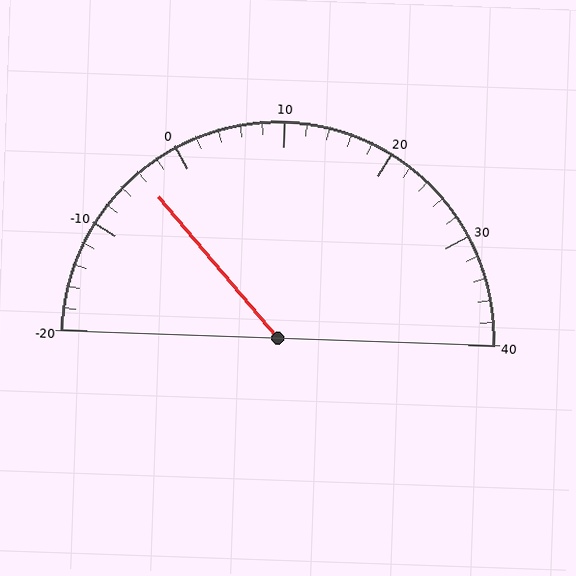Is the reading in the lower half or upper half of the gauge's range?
The reading is in the lower half of the range (-20 to 40).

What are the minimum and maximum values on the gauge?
The gauge ranges from -20 to 40.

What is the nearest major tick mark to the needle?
The nearest major tick mark is 0.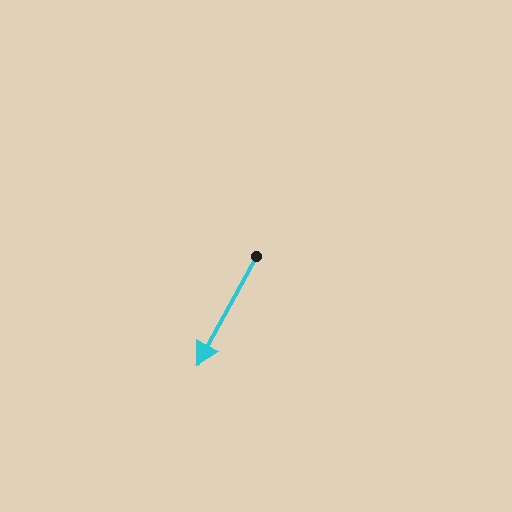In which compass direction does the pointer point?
Southwest.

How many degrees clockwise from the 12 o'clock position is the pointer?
Approximately 209 degrees.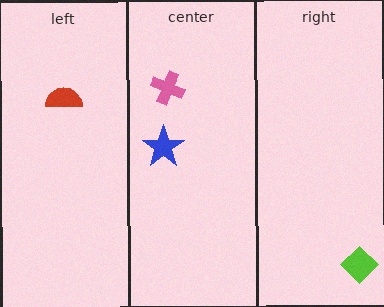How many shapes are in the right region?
1.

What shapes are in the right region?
The lime diamond.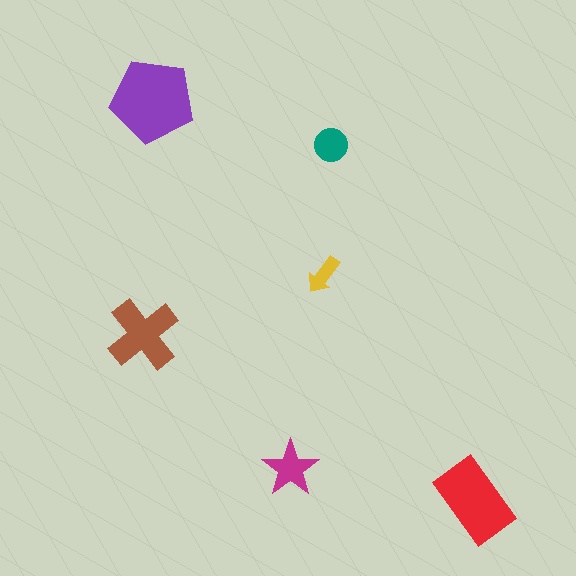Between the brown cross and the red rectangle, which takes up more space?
The red rectangle.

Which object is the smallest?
The yellow arrow.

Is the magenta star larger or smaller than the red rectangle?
Smaller.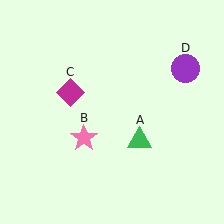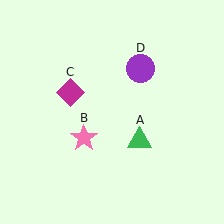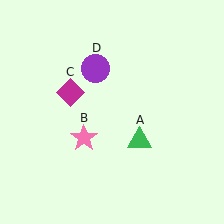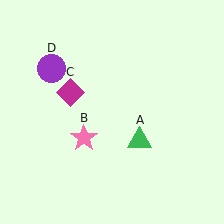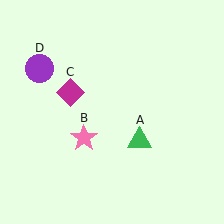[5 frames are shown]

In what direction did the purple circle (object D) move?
The purple circle (object D) moved left.